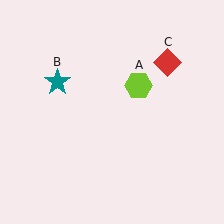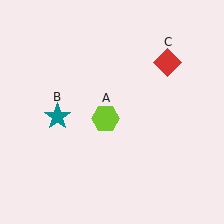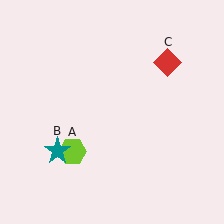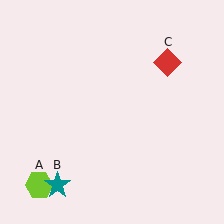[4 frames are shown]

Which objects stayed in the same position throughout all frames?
Red diamond (object C) remained stationary.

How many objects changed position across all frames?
2 objects changed position: lime hexagon (object A), teal star (object B).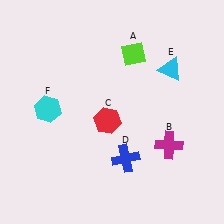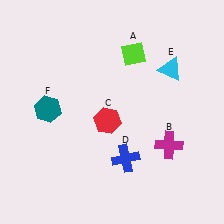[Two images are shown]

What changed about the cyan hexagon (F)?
In Image 1, F is cyan. In Image 2, it changed to teal.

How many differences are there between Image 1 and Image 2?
There is 1 difference between the two images.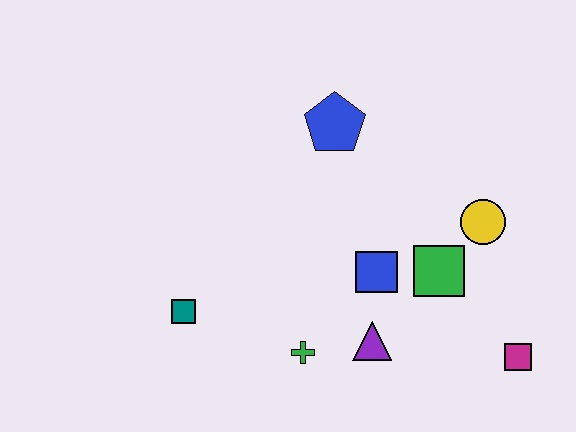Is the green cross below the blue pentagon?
Yes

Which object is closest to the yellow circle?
The green square is closest to the yellow circle.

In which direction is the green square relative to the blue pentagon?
The green square is below the blue pentagon.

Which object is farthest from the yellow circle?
The teal square is farthest from the yellow circle.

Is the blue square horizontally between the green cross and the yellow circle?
Yes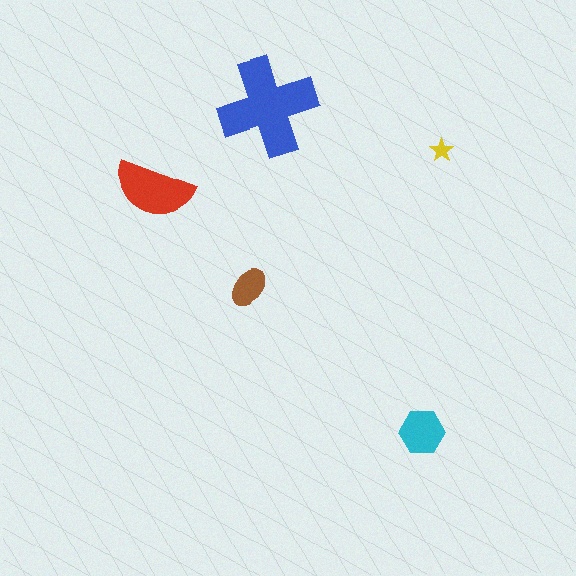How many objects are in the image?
There are 5 objects in the image.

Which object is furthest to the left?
The red semicircle is leftmost.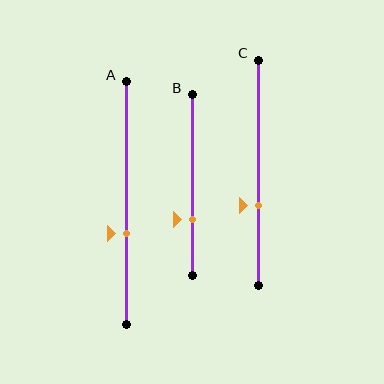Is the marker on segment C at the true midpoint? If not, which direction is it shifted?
No, the marker on segment C is shifted downward by about 14% of the segment length.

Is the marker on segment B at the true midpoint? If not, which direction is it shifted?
No, the marker on segment B is shifted downward by about 19% of the segment length.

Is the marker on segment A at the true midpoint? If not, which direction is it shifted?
No, the marker on segment A is shifted downward by about 13% of the segment length.